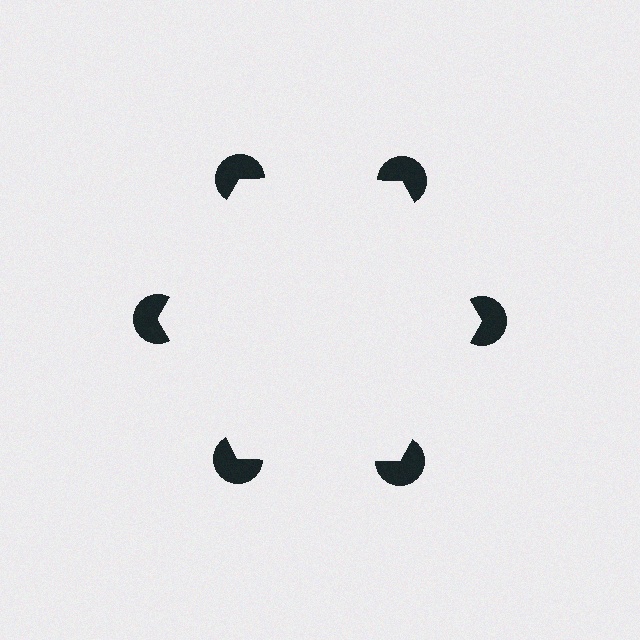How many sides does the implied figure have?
6 sides.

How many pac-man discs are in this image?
There are 6 — one at each vertex of the illusory hexagon.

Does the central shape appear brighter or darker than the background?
It typically appears slightly brighter than the background, even though no actual brightness change is drawn.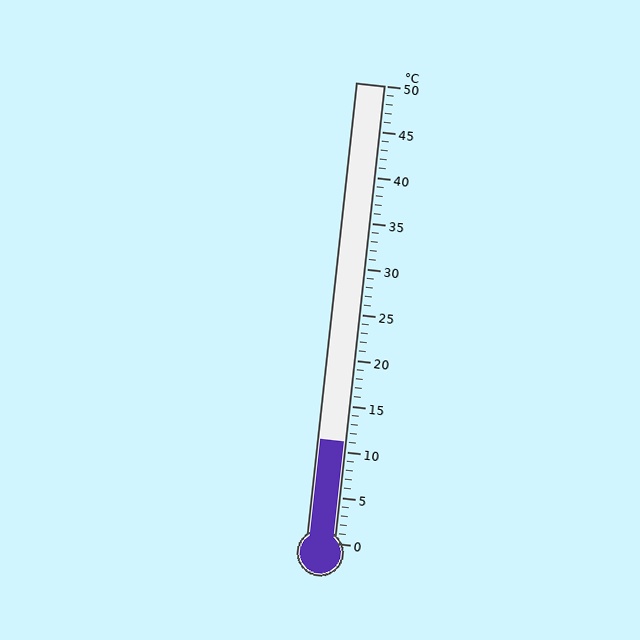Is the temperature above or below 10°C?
The temperature is above 10°C.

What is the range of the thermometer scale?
The thermometer scale ranges from 0°C to 50°C.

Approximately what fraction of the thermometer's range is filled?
The thermometer is filled to approximately 20% of its range.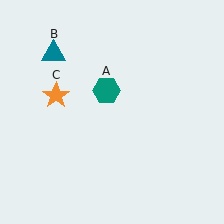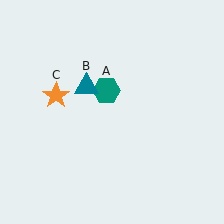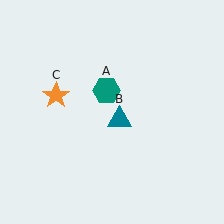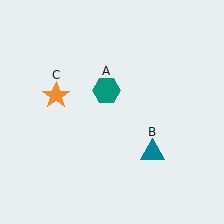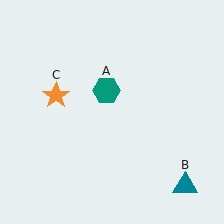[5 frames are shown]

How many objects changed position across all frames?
1 object changed position: teal triangle (object B).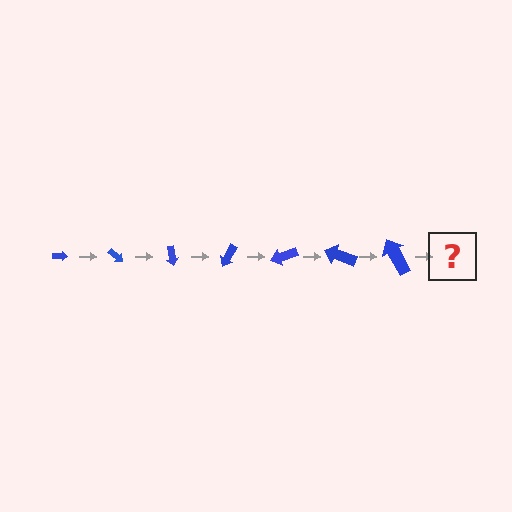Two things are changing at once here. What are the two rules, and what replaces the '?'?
The two rules are that the arrow grows larger each step and it rotates 40 degrees each step. The '?' should be an arrow, larger than the previous one and rotated 280 degrees from the start.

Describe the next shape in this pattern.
It should be an arrow, larger than the previous one and rotated 280 degrees from the start.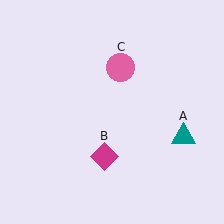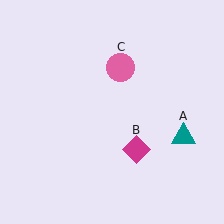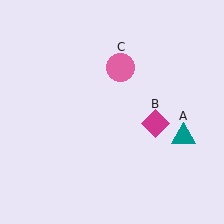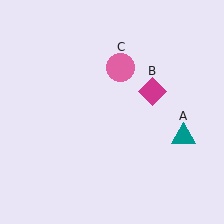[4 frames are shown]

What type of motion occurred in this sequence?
The magenta diamond (object B) rotated counterclockwise around the center of the scene.